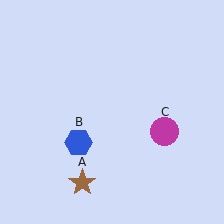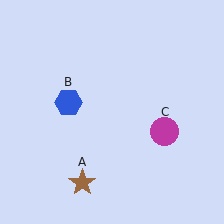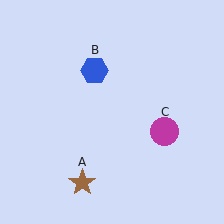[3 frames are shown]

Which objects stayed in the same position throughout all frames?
Brown star (object A) and magenta circle (object C) remained stationary.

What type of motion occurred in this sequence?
The blue hexagon (object B) rotated clockwise around the center of the scene.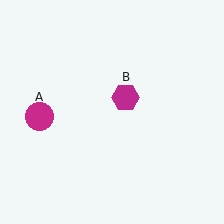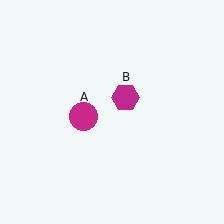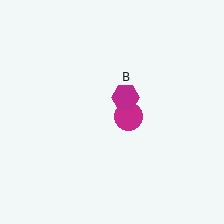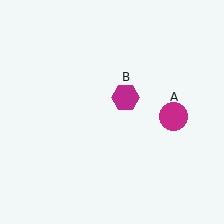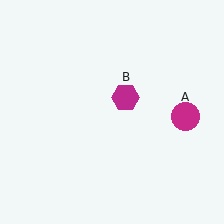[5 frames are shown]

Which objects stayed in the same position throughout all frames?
Magenta hexagon (object B) remained stationary.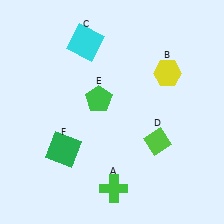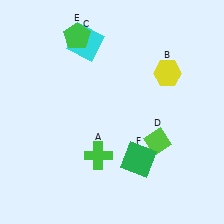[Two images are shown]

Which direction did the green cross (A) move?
The green cross (A) moved up.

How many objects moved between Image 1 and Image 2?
3 objects moved between the two images.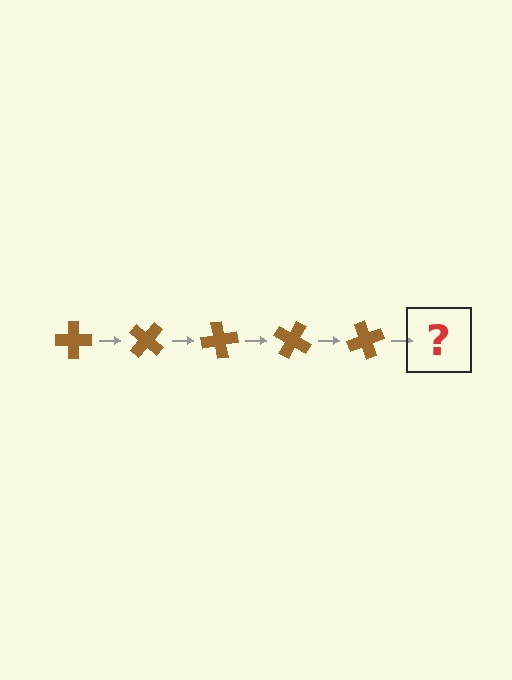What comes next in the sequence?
The next element should be a brown cross rotated 200 degrees.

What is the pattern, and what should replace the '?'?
The pattern is that the cross rotates 40 degrees each step. The '?' should be a brown cross rotated 200 degrees.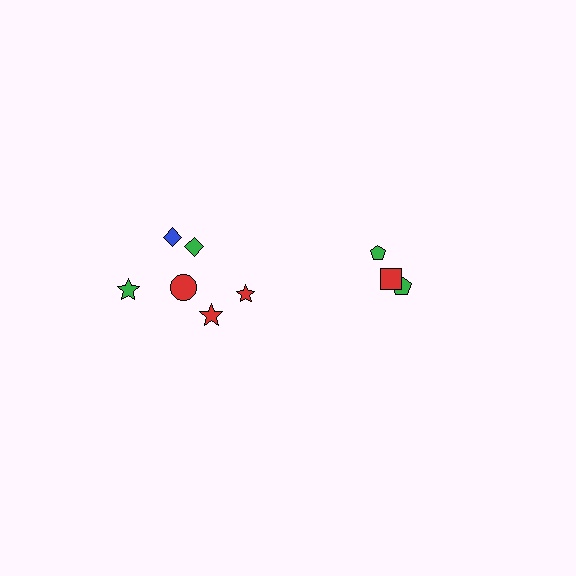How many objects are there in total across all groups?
There are 9 objects.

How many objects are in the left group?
There are 6 objects.